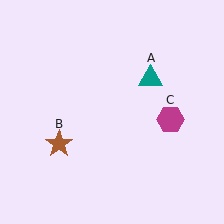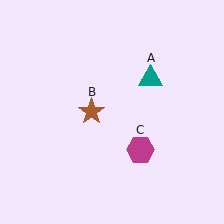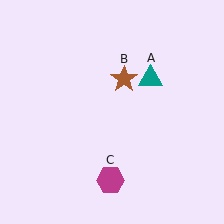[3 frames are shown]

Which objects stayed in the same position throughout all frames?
Teal triangle (object A) remained stationary.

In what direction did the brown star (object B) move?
The brown star (object B) moved up and to the right.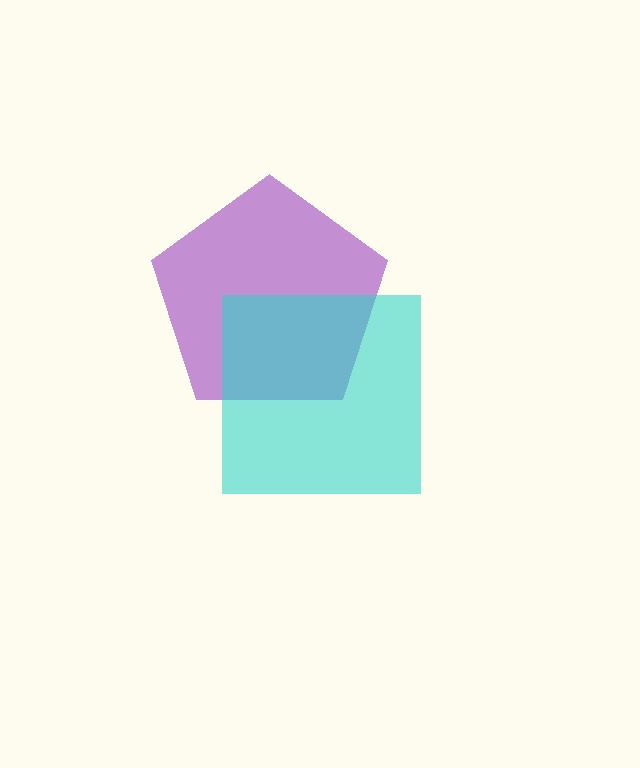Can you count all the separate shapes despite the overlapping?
Yes, there are 2 separate shapes.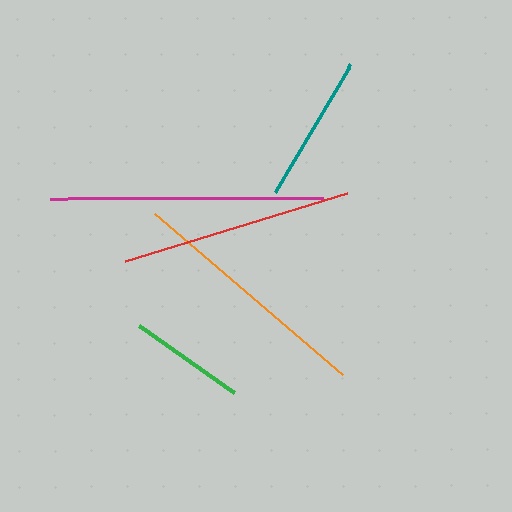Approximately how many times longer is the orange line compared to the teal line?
The orange line is approximately 1.7 times the length of the teal line.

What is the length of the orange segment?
The orange segment is approximately 248 pixels long.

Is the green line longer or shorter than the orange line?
The orange line is longer than the green line.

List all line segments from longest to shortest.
From longest to shortest: magenta, orange, red, teal, green.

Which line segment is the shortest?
The green line is the shortest at approximately 116 pixels.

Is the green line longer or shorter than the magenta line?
The magenta line is longer than the green line.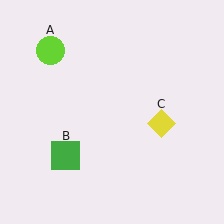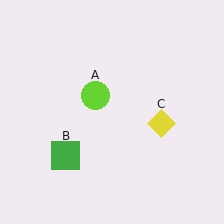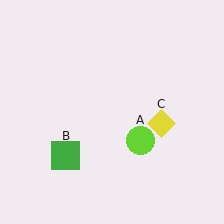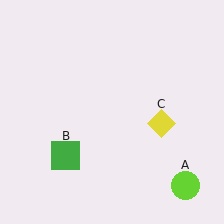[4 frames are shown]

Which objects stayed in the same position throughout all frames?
Green square (object B) and yellow diamond (object C) remained stationary.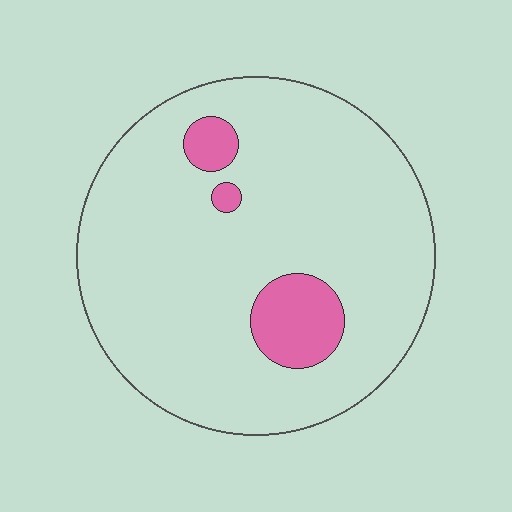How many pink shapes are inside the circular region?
3.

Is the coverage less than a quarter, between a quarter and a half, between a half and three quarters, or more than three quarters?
Less than a quarter.